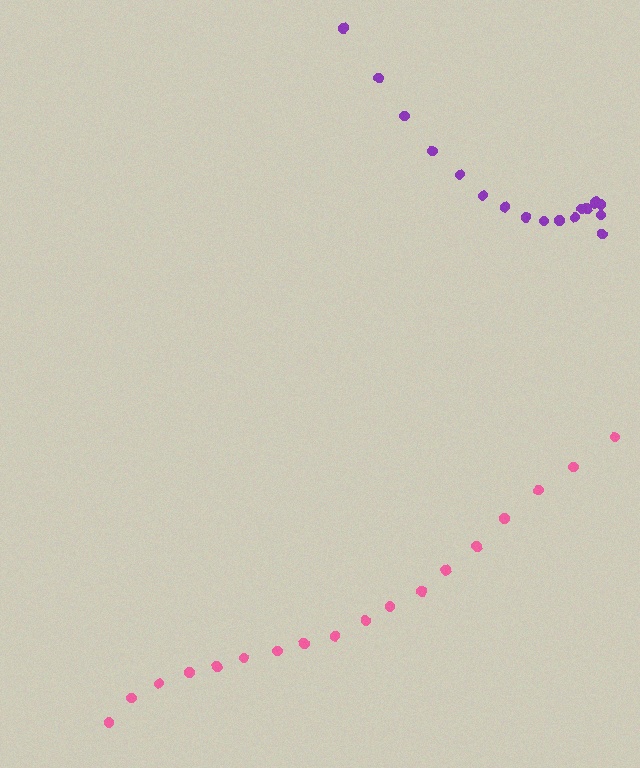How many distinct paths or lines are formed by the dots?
There are 2 distinct paths.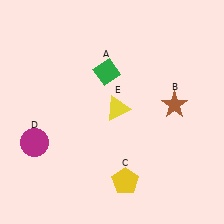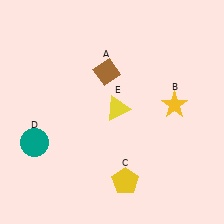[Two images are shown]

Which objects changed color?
A changed from green to brown. B changed from brown to yellow. D changed from magenta to teal.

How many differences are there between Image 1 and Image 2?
There are 3 differences between the two images.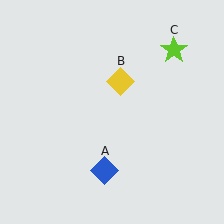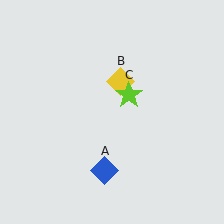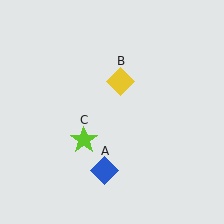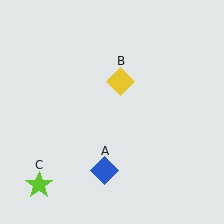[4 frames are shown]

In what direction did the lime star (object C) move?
The lime star (object C) moved down and to the left.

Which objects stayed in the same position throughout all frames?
Blue diamond (object A) and yellow diamond (object B) remained stationary.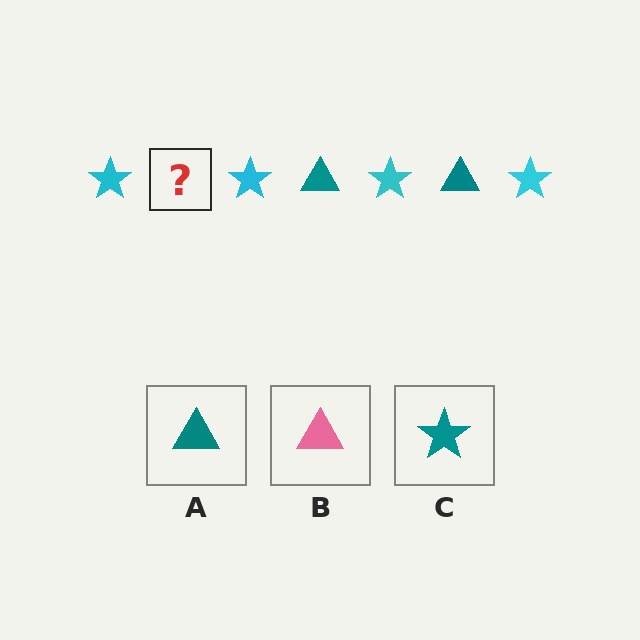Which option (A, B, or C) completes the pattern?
A.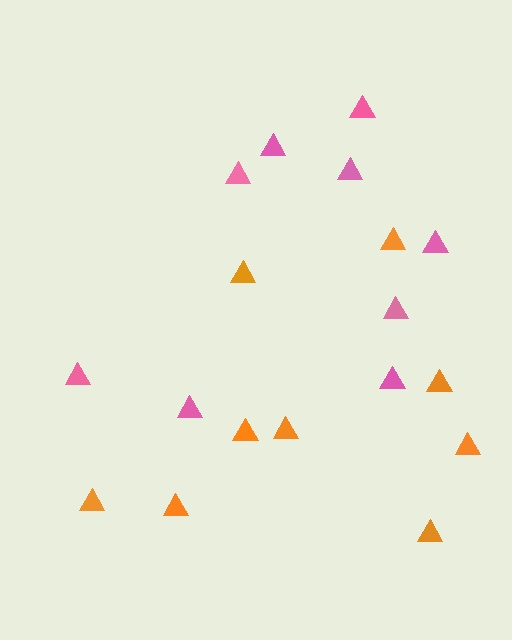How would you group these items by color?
There are 2 groups: one group of orange triangles (9) and one group of pink triangles (9).